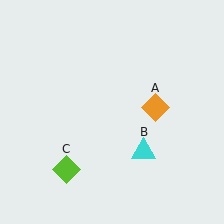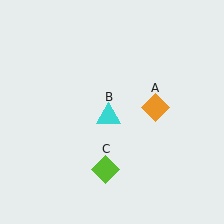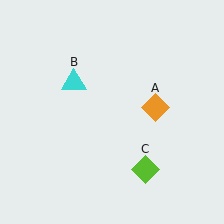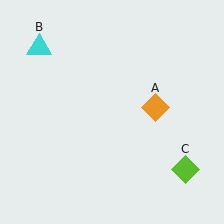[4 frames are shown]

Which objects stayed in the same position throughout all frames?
Orange diamond (object A) remained stationary.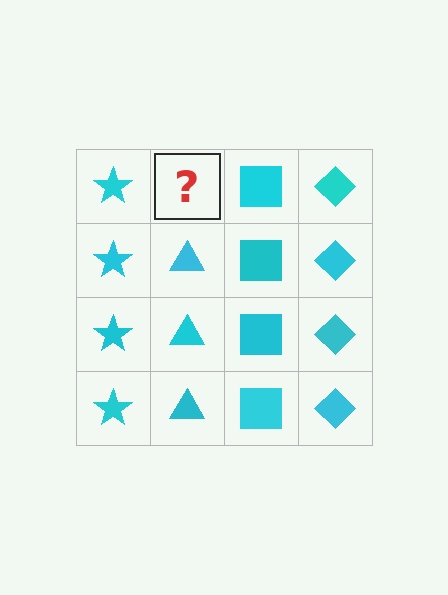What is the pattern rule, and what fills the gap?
The rule is that each column has a consistent shape. The gap should be filled with a cyan triangle.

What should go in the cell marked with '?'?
The missing cell should contain a cyan triangle.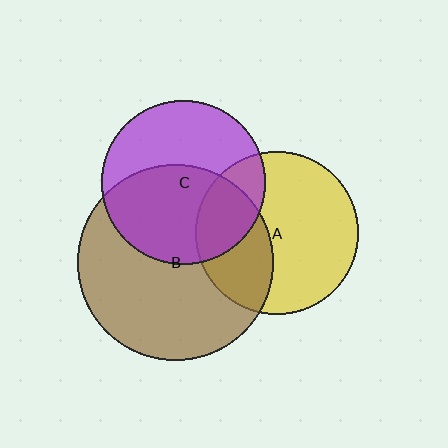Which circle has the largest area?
Circle B (brown).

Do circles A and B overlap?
Yes.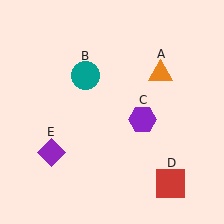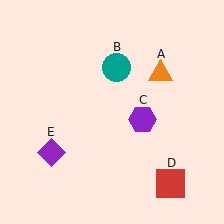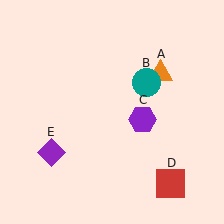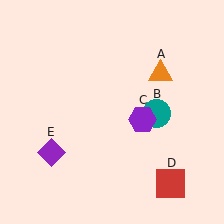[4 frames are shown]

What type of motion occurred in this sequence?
The teal circle (object B) rotated clockwise around the center of the scene.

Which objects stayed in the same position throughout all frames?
Orange triangle (object A) and purple hexagon (object C) and red square (object D) and purple diamond (object E) remained stationary.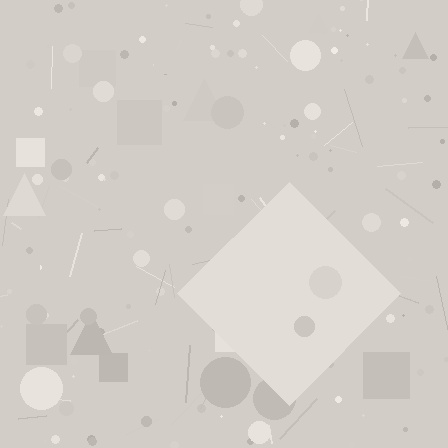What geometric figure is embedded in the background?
A diamond is embedded in the background.